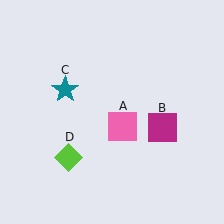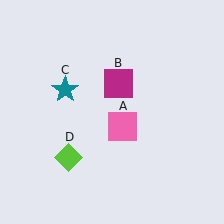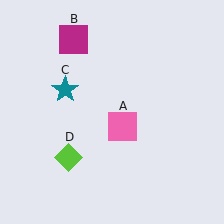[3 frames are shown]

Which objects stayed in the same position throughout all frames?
Pink square (object A) and teal star (object C) and lime diamond (object D) remained stationary.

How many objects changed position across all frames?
1 object changed position: magenta square (object B).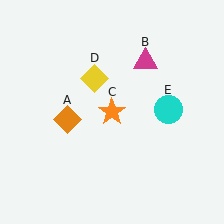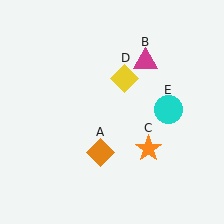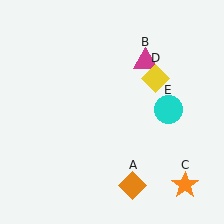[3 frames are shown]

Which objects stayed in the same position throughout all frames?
Magenta triangle (object B) and cyan circle (object E) remained stationary.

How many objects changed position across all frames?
3 objects changed position: orange diamond (object A), orange star (object C), yellow diamond (object D).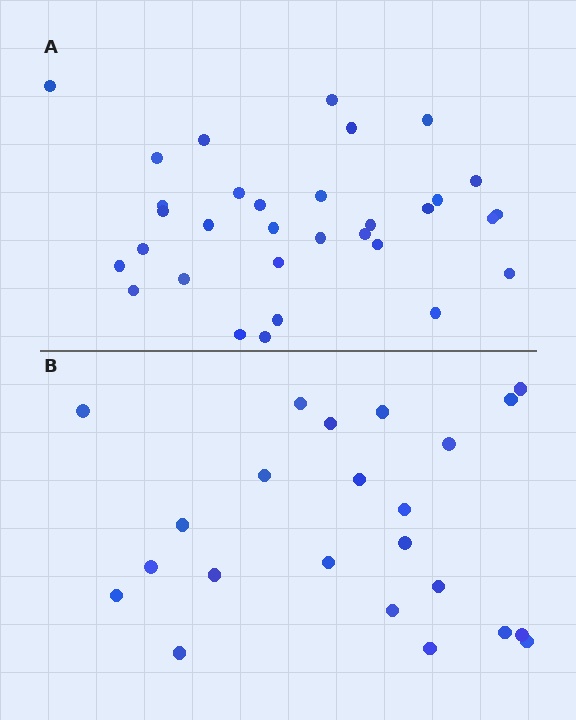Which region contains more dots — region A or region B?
Region A (the top region) has more dots.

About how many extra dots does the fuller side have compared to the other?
Region A has roughly 8 or so more dots than region B.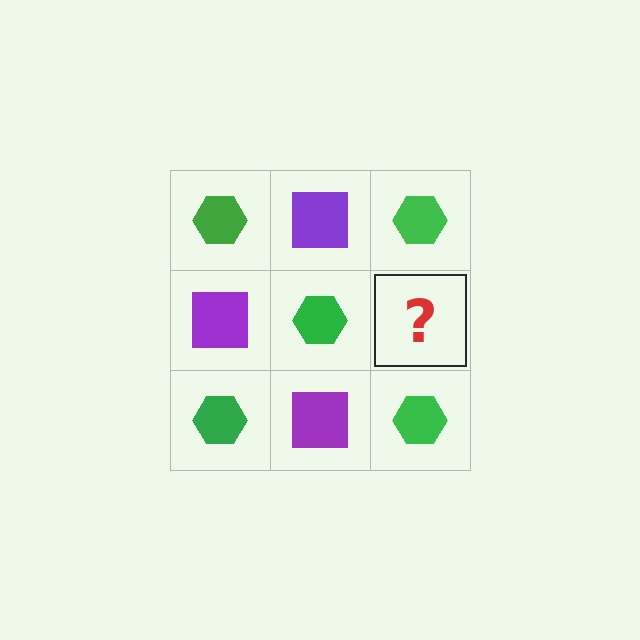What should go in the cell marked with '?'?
The missing cell should contain a purple square.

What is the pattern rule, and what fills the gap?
The rule is that it alternates green hexagon and purple square in a checkerboard pattern. The gap should be filled with a purple square.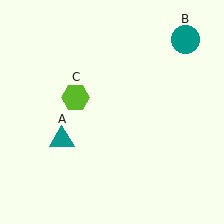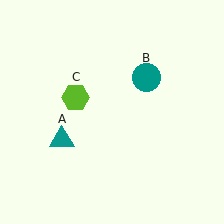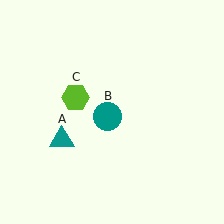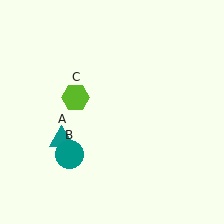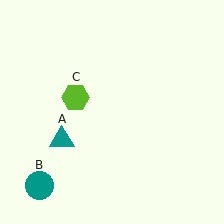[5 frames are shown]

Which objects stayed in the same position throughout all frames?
Teal triangle (object A) and lime hexagon (object C) remained stationary.